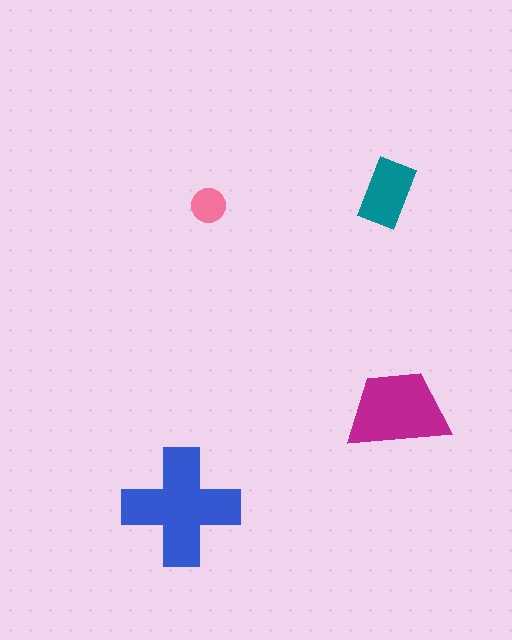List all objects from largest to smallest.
The blue cross, the magenta trapezoid, the teal rectangle, the pink circle.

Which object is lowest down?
The blue cross is bottommost.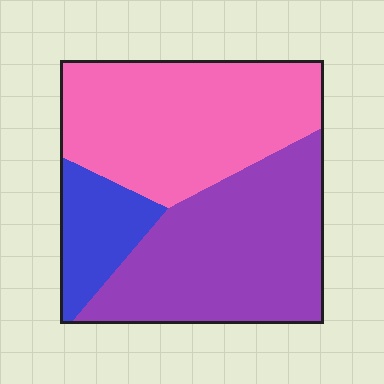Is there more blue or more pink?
Pink.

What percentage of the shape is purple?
Purple covers roughly 45% of the shape.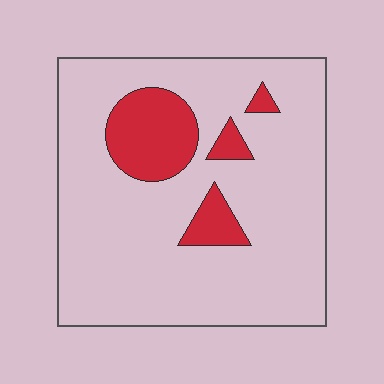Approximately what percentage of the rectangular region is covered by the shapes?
Approximately 15%.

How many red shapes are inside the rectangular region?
4.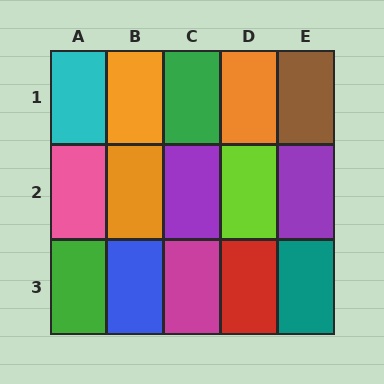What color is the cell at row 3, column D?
Red.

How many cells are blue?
1 cell is blue.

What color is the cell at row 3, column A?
Green.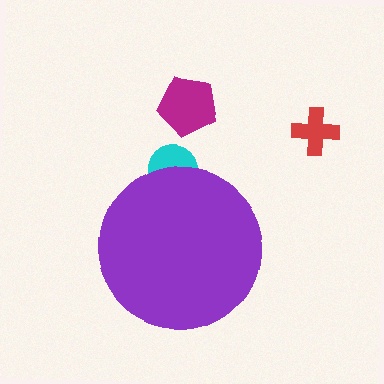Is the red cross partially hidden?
No, the red cross is fully visible.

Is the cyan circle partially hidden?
Yes, the cyan circle is partially hidden behind the purple circle.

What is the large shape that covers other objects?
A purple circle.